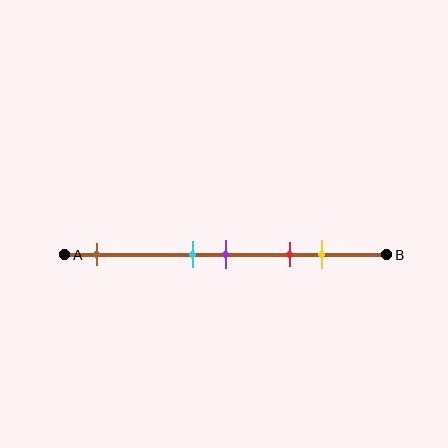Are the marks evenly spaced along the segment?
No, the marks are not evenly spaced.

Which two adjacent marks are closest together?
The cyan and purple marks are the closest adjacent pair.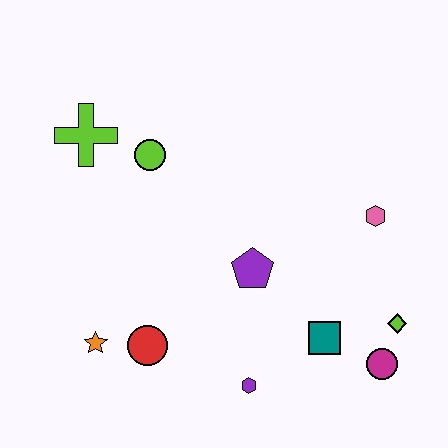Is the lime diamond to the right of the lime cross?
Yes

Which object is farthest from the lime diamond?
The lime cross is farthest from the lime diamond.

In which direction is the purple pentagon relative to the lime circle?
The purple pentagon is below the lime circle.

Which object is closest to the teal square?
The magenta circle is closest to the teal square.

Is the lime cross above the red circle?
Yes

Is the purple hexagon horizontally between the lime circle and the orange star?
No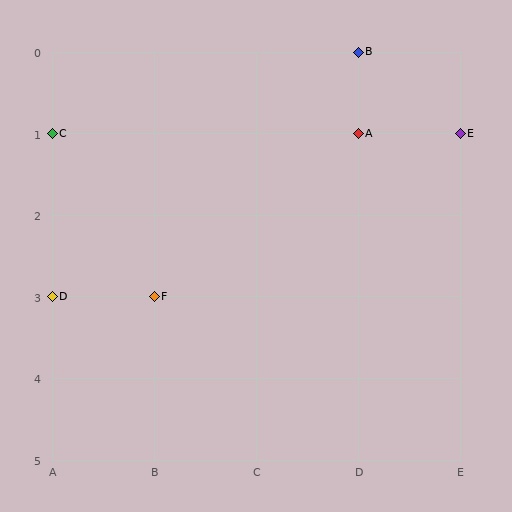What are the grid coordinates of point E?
Point E is at grid coordinates (E, 1).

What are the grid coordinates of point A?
Point A is at grid coordinates (D, 1).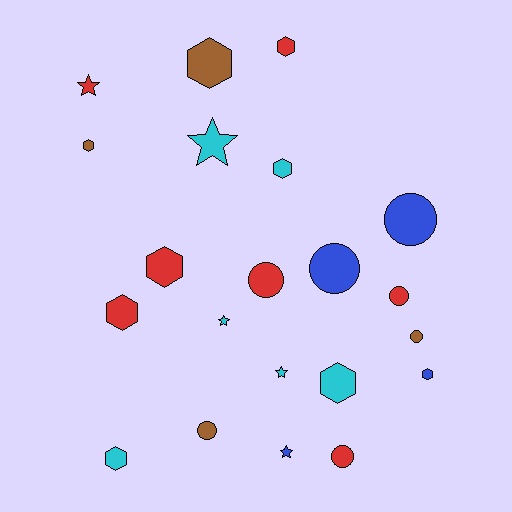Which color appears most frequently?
Red, with 7 objects.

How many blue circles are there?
There are 2 blue circles.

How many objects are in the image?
There are 21 objects.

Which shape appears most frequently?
Hexagon, with 9 objects.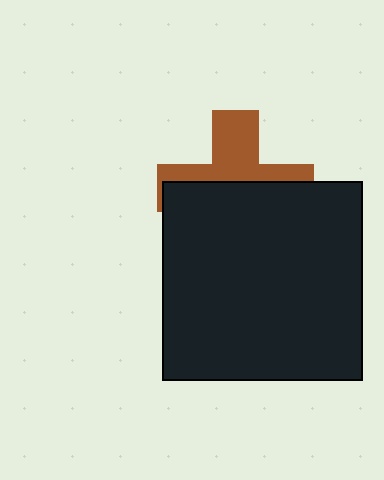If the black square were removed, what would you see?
You would see the complete brown cross.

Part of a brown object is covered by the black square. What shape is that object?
It is a cross.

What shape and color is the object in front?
The object in front is a black square.